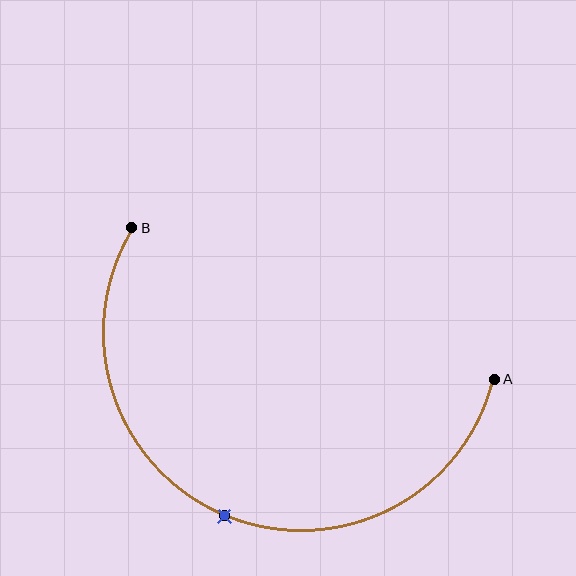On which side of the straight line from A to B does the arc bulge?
The arc bulges below the straight line connecting A and B.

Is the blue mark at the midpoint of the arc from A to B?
Yes. The blue mark lies on the arc at equal arc-length from both A and B — it is the arc midpoint.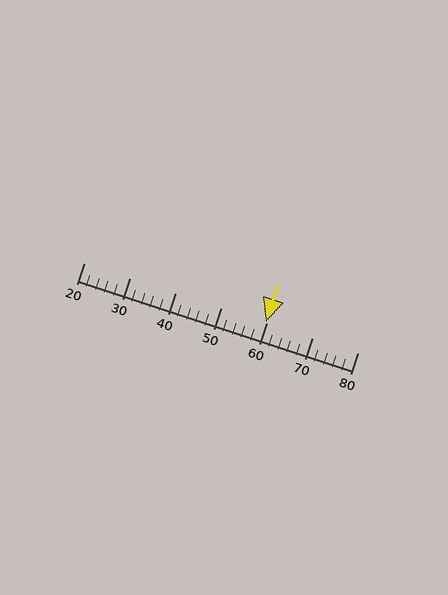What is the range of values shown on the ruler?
The ruler shows values from 20 to 80.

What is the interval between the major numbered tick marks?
The major tick marks are spaced 10 units apart.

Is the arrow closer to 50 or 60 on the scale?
The arrow is closer to 60.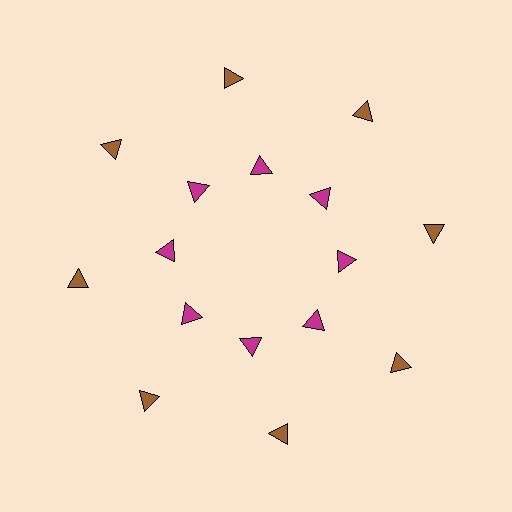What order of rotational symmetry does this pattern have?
This pattern has 8-fold rotational symmetry.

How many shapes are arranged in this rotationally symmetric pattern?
There are 16 shapes, arranged in 8 groups of 2.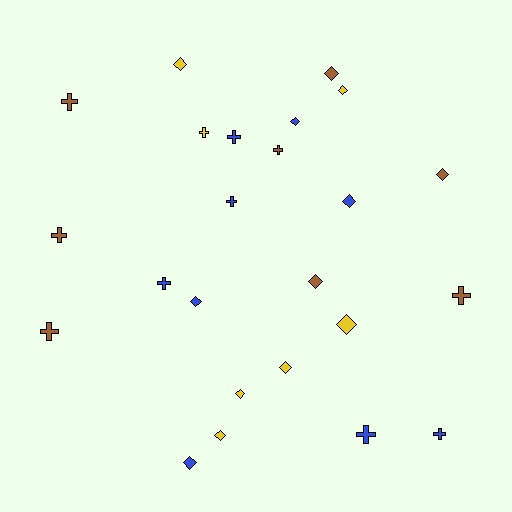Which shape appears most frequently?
Diamond, with 13 objects.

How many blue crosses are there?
There are 5 blue crosses.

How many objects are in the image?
There are 24 objects.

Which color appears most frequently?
Blue, with 9 objects.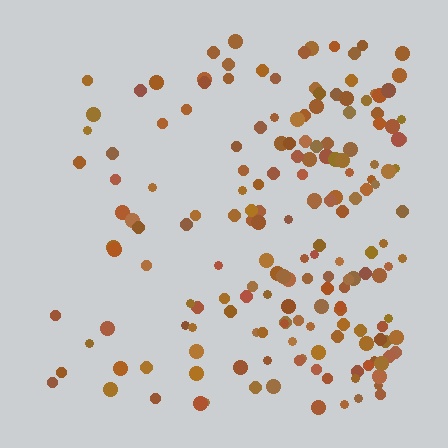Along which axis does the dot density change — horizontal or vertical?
Horizontal.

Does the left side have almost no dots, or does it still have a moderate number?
Still a moderate number, just noticeably fewer than the right.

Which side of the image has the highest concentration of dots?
The right.